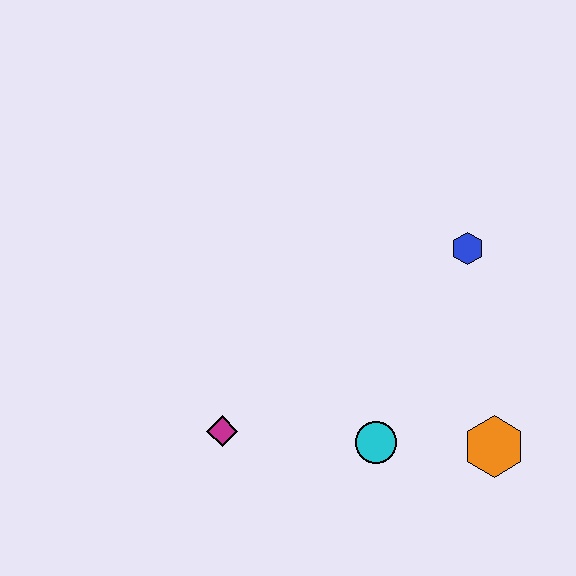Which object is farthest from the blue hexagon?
The magenta diamond is farthest from the blue hexagon.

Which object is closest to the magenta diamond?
The cyan circle is closest to the magenta diamond.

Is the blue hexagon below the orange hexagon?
No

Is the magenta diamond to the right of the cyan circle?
No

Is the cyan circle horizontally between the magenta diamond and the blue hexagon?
Yes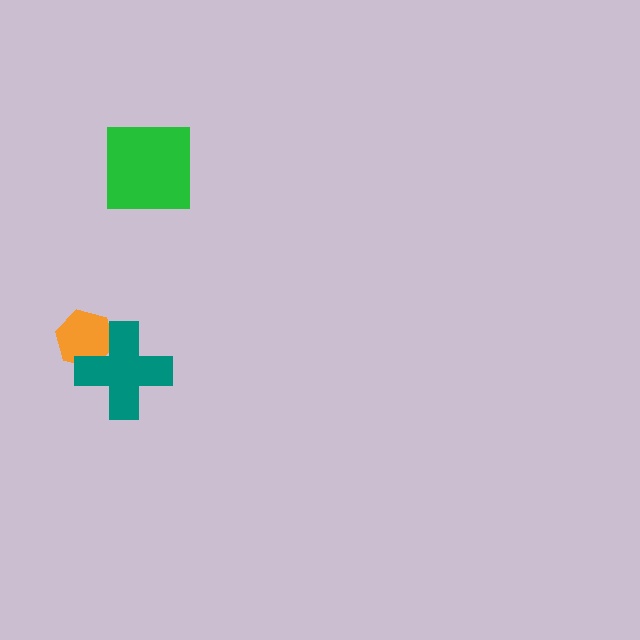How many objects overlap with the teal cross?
1 object overlaps with the teal cross.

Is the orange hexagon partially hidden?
Yes, it is partially covered by another shape.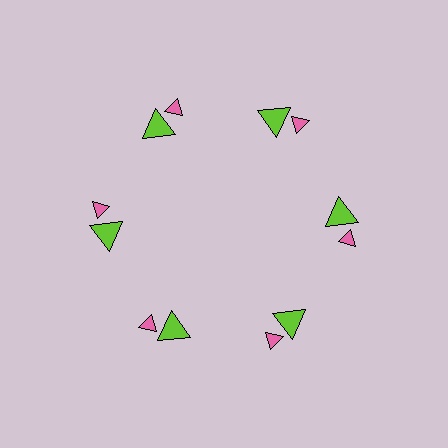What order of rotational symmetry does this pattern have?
This pattern has 6-fold rotational symmetry.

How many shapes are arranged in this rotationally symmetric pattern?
There are 12 shapes, arranged in 6 groups of 2.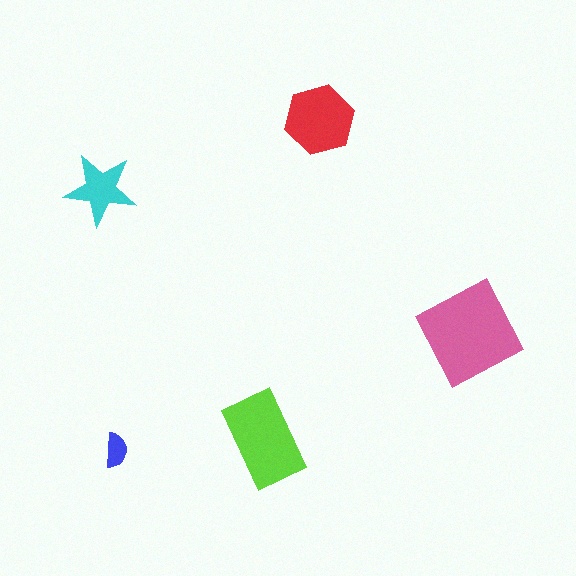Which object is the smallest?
The blue semicircle.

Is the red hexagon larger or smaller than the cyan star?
Larger.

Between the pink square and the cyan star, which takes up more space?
The pink square.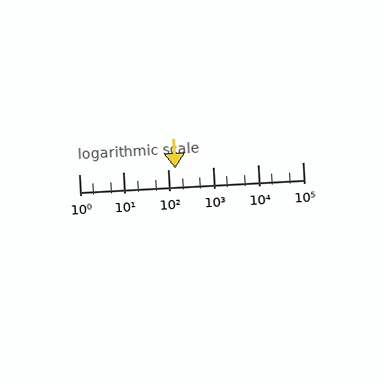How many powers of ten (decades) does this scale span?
The scale spans 5 decades, from 1 to 100000.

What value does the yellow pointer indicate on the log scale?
The pointer indicates approximately 140.